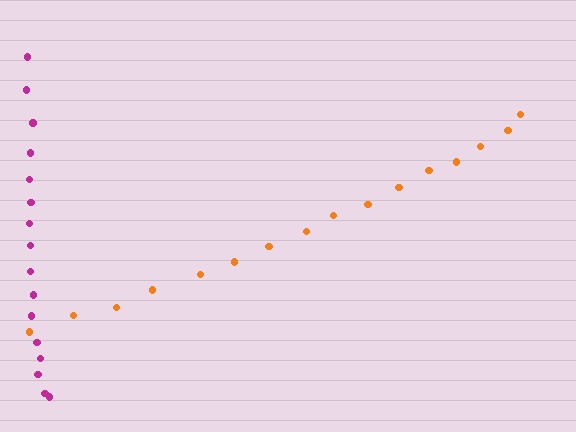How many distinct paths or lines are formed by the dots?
There are 2 distinct paths.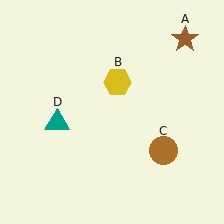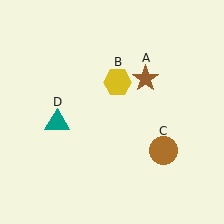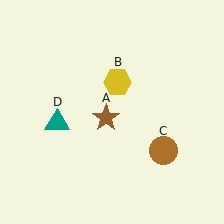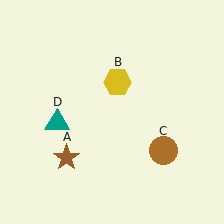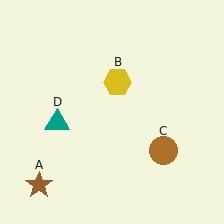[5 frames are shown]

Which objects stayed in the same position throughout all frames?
Yellow hexagon (object B) and brown circle (object C) and teal triangle (object D) remained stationary.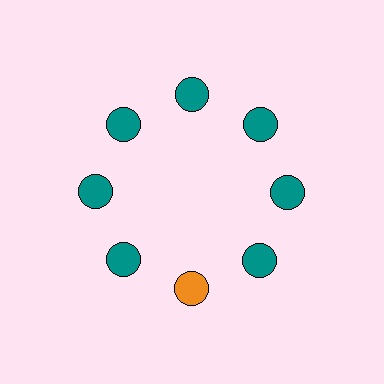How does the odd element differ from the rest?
It has a different color: orange instead of teal.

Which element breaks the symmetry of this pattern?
The orange circle at roughly the 6 o'clock position breaks the symmetry. All other shapes are teal circles.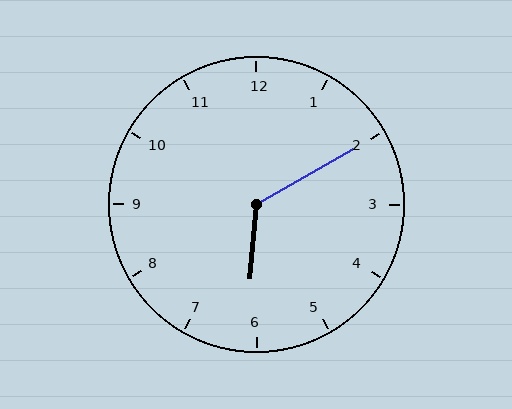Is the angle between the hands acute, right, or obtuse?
It is obtuse.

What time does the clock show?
6:10.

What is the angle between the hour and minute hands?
Approximately 125 degrees.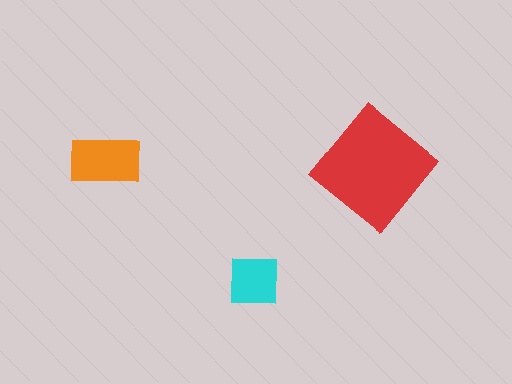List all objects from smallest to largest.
The cyan square, the orange rectangle, the red diamond.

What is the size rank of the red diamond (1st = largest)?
1st.